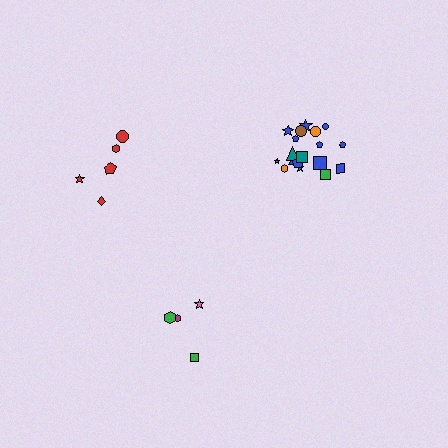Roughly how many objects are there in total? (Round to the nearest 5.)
Roughly 25 objects in total.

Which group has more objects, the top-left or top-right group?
The top-right group.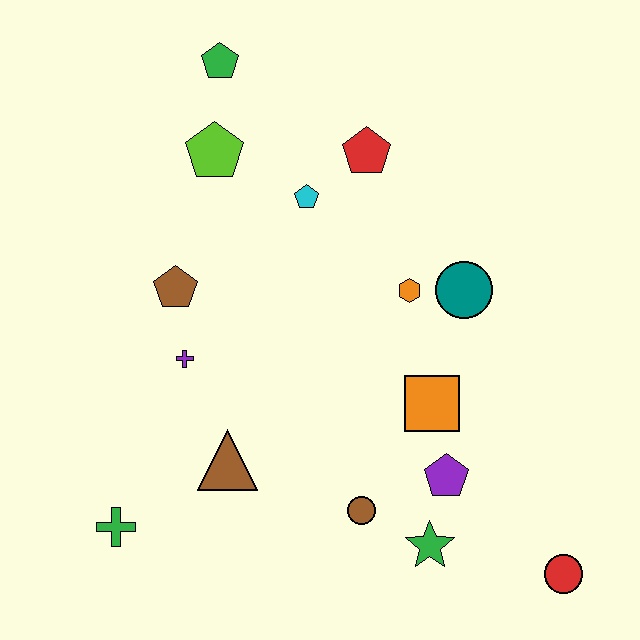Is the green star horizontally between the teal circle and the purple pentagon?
No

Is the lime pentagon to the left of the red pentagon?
Yes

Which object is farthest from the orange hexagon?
The green cross is farthest from the orange hexagon.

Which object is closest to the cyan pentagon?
The red pentagon is closest to the cyan pentagon.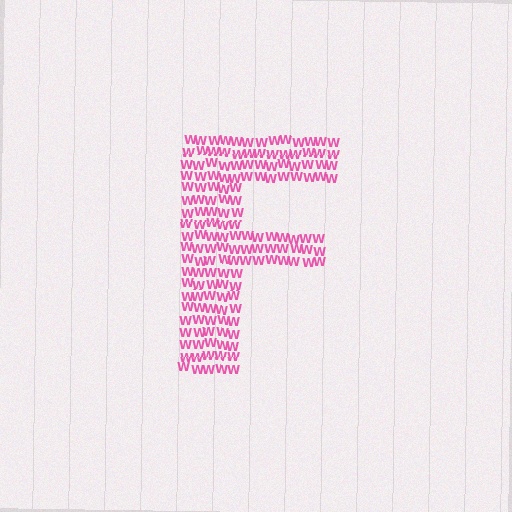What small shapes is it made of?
It is made of small letter W's.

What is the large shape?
The large shape is the letter F.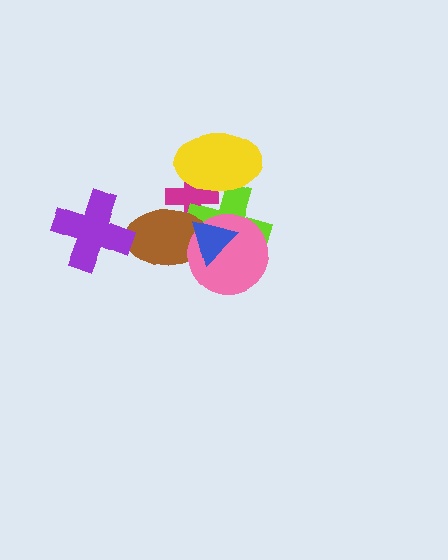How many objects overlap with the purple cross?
0 objects overlap with the purple cross.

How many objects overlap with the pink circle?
3 objects overlap with the pink circle.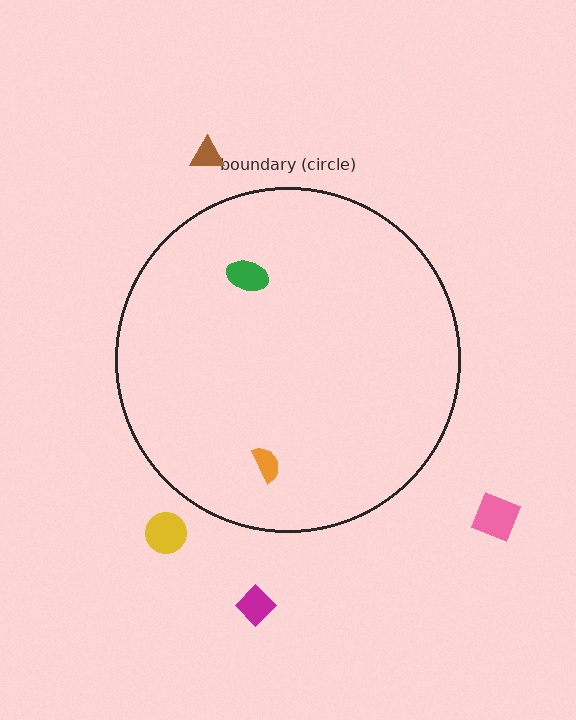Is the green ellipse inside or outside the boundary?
Inside.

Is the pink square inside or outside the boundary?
Outside.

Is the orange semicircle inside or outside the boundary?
Inside.